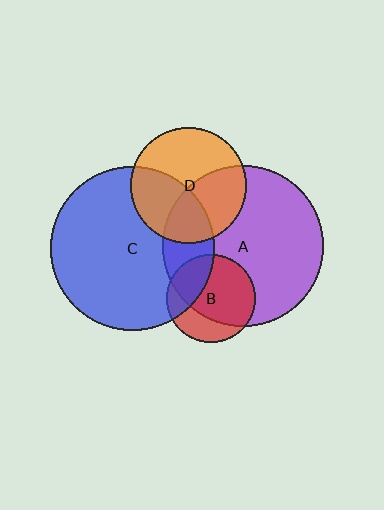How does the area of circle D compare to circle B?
Approximately 1.7 times.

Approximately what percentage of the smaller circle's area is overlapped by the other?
Approximately 70%.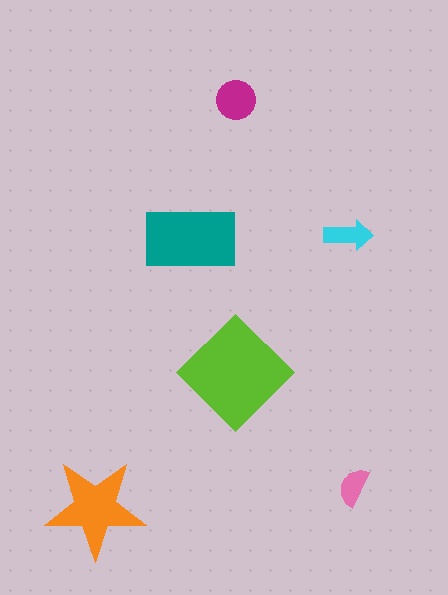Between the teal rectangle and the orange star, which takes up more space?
The teal rectangle.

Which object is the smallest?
The pink semicircle.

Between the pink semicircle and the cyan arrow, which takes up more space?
The cyan arrow.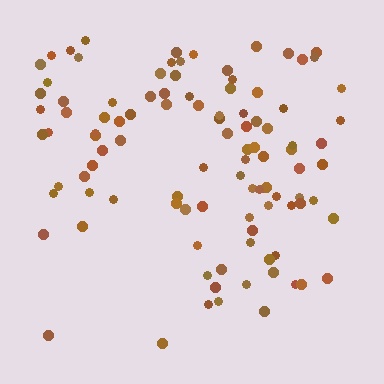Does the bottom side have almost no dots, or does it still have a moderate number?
Still a moderate number, just noticeably fewer than the top.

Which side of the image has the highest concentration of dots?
The top.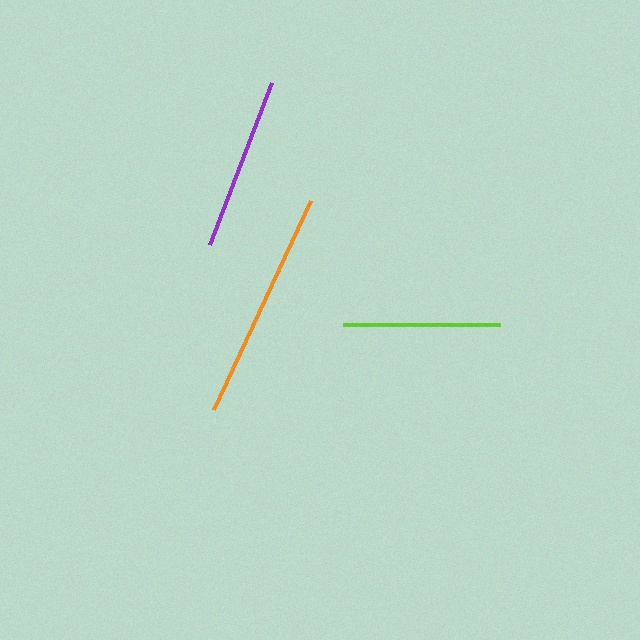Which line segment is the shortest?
The lime line is the shortest at approximately 157 pixels.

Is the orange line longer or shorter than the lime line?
The orange line is longer than the lime line.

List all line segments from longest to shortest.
From longest to shortest: orange, purple, lime.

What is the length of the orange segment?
The orange segment is approximately 231 pixels long.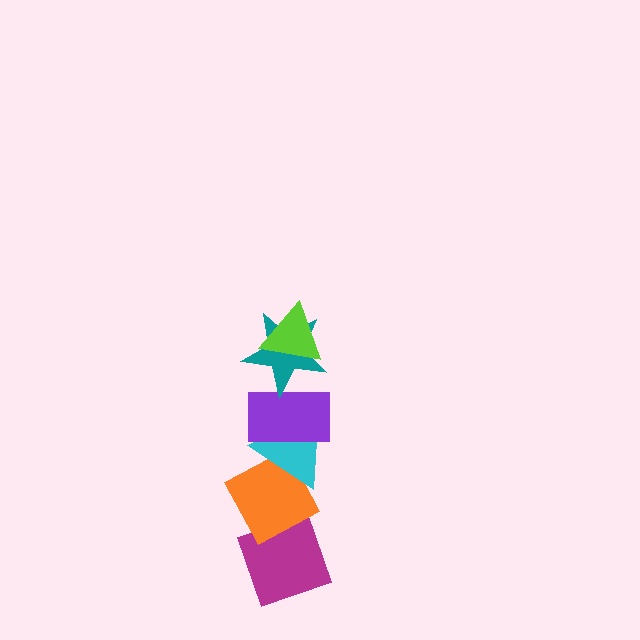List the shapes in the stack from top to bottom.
From top to bottom: the lime triangle, the teal star, the purple rectangle, the cyan triangle, the orange diamond, the magenta diamond.